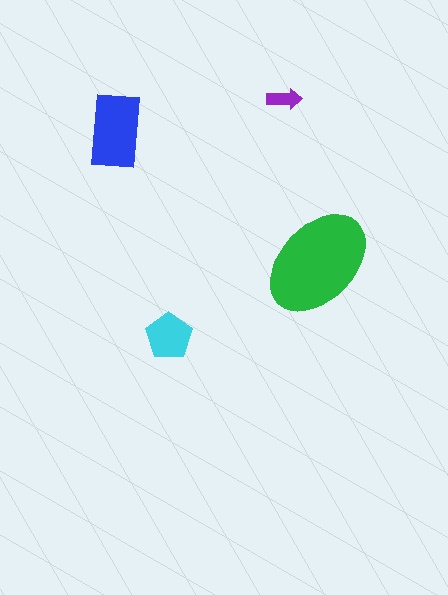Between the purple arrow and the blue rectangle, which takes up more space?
The blue rectangle.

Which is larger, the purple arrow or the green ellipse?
The green ellipse.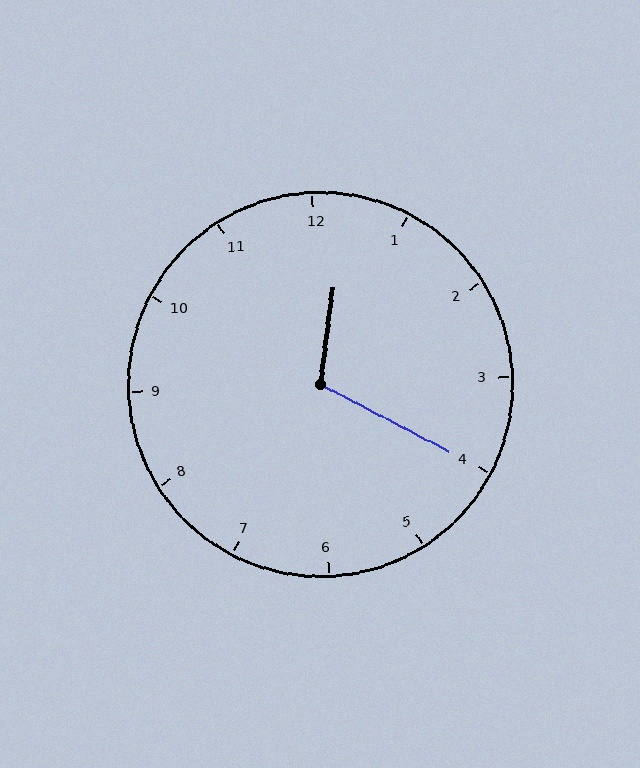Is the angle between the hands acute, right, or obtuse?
It is obtuse.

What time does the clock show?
12:20.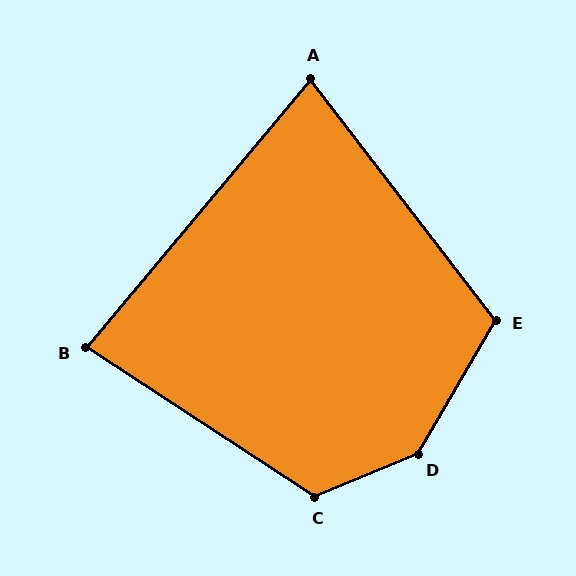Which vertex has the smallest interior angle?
A, at approximately 77 degrees.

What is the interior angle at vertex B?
Approximately 83 degrees (acute).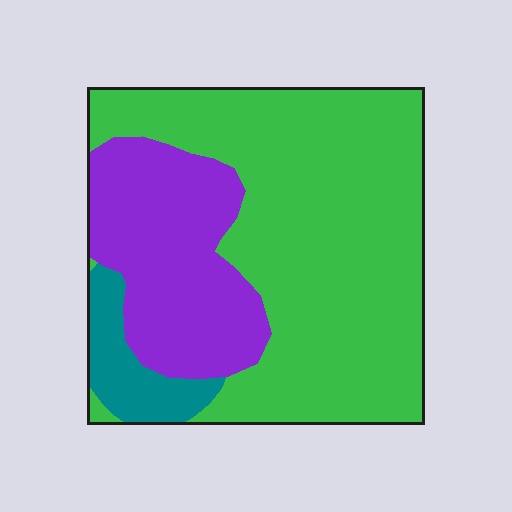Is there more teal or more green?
Green.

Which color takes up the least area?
Teal, at roughly 10%.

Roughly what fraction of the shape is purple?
Purple takes up about one quarter (1/4) of the shape.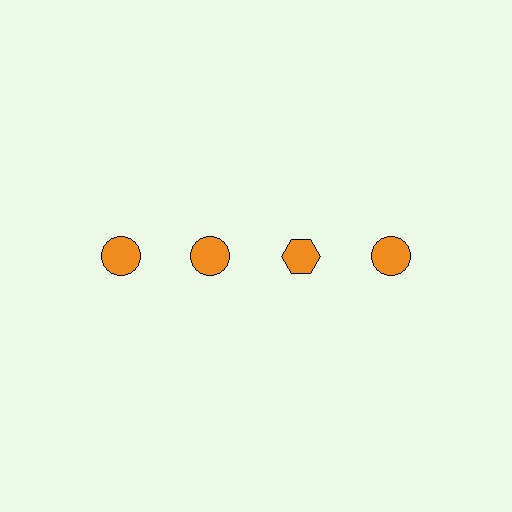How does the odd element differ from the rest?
It has a different shape: hexagon instead of circle.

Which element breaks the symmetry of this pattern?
The orange hexagon in the top row, center column breaks the symmetry. All other shapes are orange circles.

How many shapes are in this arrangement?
There are 4 shapes arranged in a grid pattern.